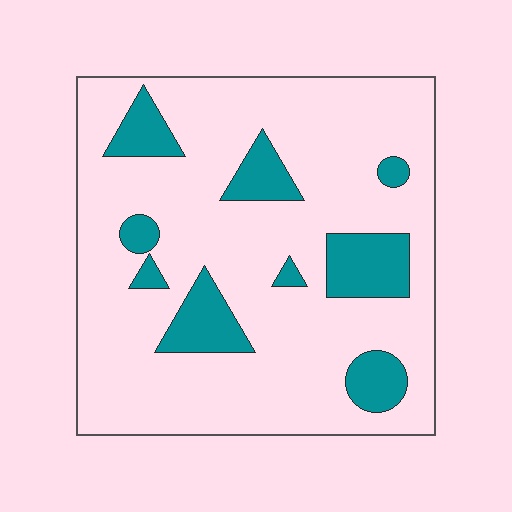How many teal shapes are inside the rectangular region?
9.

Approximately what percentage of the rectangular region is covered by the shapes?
Approximately 20%.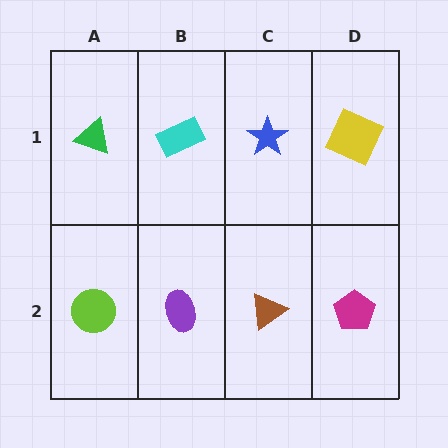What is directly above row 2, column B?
A cyan rectangle.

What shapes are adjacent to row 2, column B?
A cyan rectangle (row 1, column B), a lime circle (row 2, column A), a brown triangle (row 2, column C).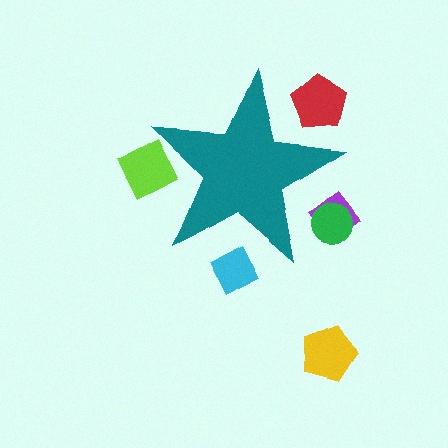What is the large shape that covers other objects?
A teal star.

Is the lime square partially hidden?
Yes, the lime square is partially hidden behind the teal star.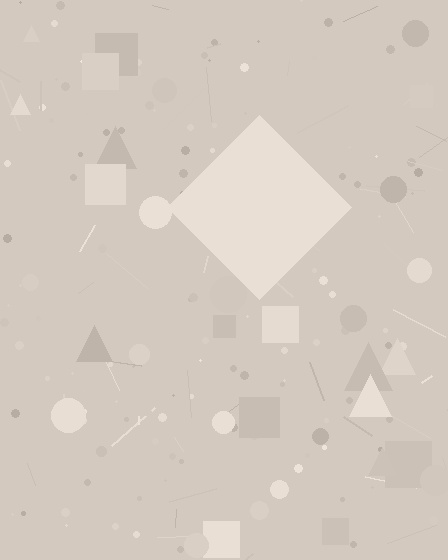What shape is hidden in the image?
A diamond is hidden in the image.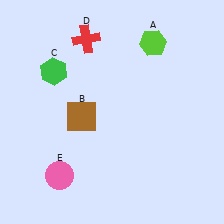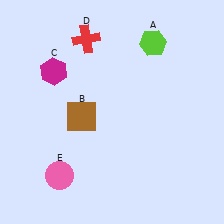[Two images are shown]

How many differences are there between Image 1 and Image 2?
There is 1 difference between the two images.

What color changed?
The hexagon (C) changed from green in Image 1 to magenta in Image 2.